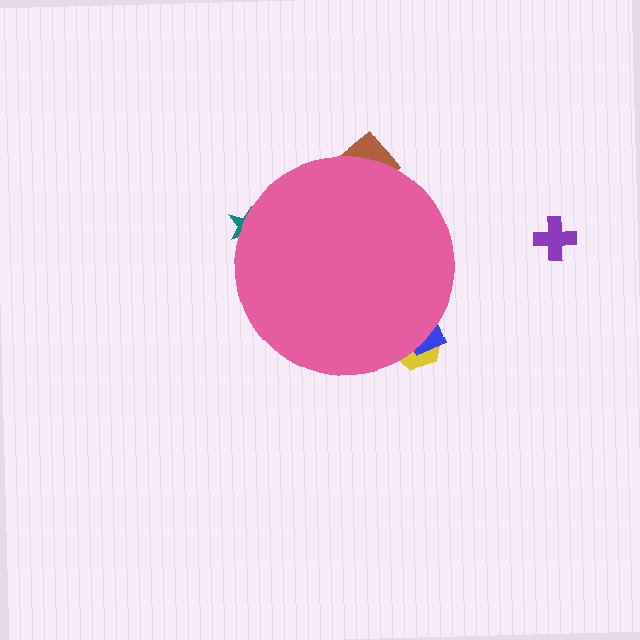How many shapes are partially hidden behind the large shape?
4 shapes are partially hidden.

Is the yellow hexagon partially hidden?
Yes, the yellow hexagon is partially hidden behind the pink circle.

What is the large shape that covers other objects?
A pink circle.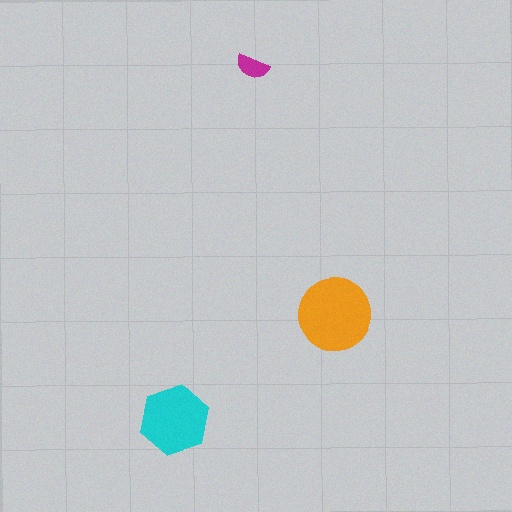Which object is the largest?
The orange circle.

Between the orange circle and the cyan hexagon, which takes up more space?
The orange circle.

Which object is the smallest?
The magenta semicircle.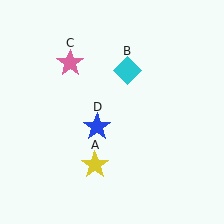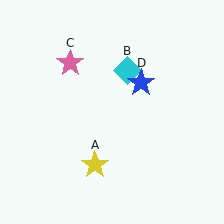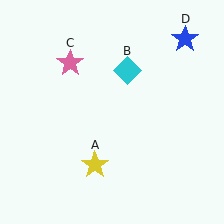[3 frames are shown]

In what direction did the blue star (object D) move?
The blue star (object D) moved up and to the right.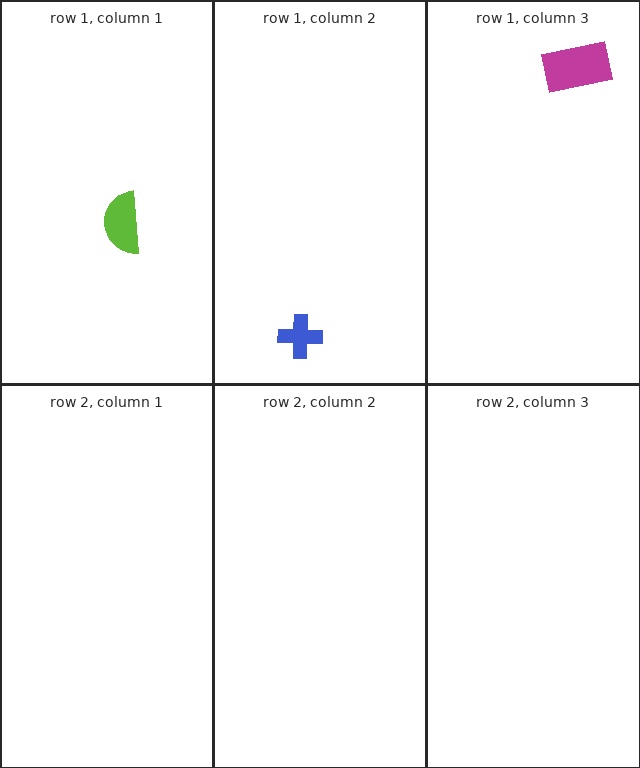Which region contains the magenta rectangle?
The row 1, column 3 region.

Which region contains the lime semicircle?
The row 1, column 1 region.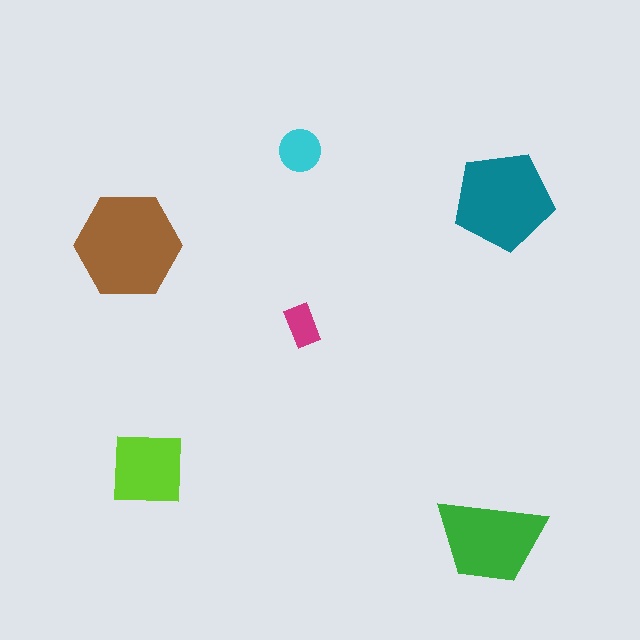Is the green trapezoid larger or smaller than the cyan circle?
Larger.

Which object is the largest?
The brown hexagon.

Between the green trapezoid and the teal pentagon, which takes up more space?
The teal pentagon.